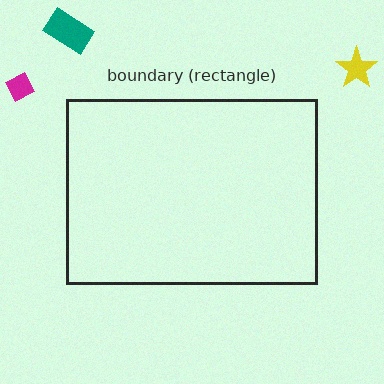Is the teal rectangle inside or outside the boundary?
Outside.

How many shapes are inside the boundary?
0 inside, 3 outside.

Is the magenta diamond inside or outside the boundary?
Outside.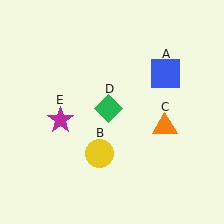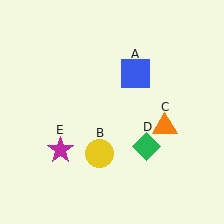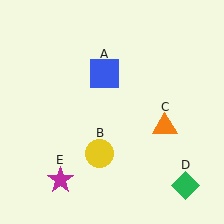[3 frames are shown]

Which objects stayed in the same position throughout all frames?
Yellow circle (object B) and orange triangle (object C) remained stationary.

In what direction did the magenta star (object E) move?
The magenta star (object E) moved down.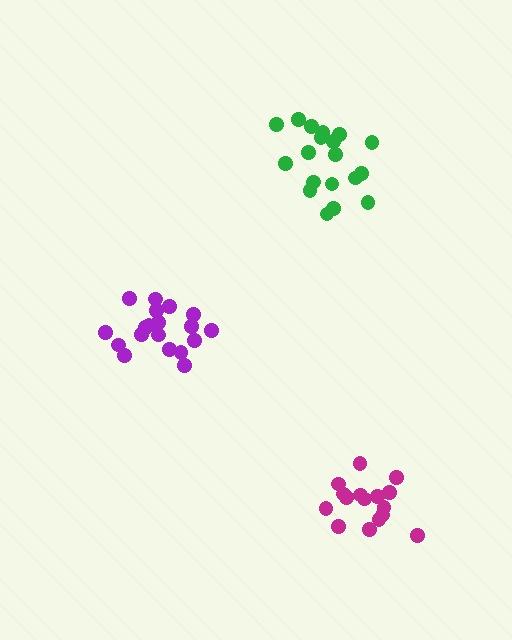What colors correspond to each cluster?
The clusters are colored: magenta, green, purple.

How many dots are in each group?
Group 1: 16 dots, Group 2: 19 dots, Group 3: 20 dots (55 total).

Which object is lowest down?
The magenta cluster is bottommost.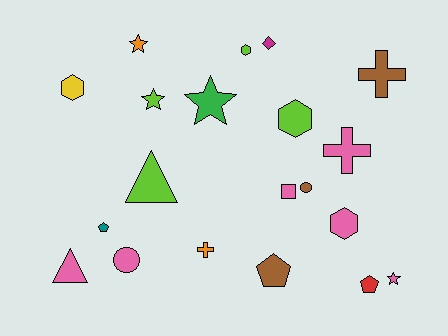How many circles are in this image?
There are 2 circles.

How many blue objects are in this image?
There are no blue objects.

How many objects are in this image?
There are 20 objects.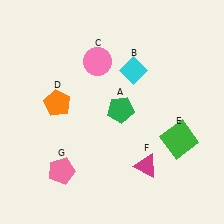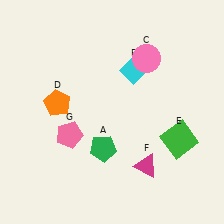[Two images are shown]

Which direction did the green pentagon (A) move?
The green pentagon (A) moved down.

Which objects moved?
The objects that moved are: the green pentagon (A), the pink circle (C), the pink pentagon (G).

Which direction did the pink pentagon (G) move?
The pink pentagon (G) moved up.